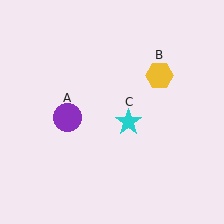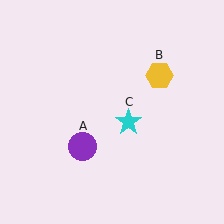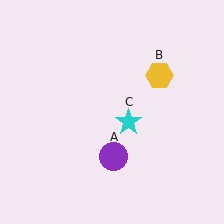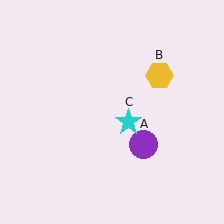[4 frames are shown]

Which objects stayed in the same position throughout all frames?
Yellow hexagon (object B) and cyan star (object C) remained stationary.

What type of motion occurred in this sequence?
The purple circle (object A) rotated counterclockwise around the center of the scene.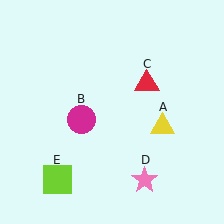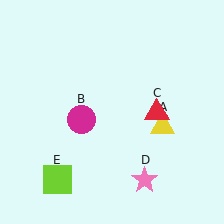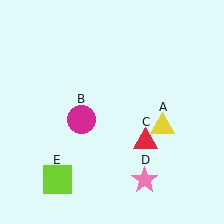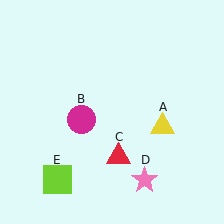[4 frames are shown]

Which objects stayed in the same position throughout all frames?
Yellow triangle (object A) and magenta circle (object B) and pink star (object D) and lime square (object E) remained stationary.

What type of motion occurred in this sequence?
The red triangle (object C) rotated clockwise around the center of the scene.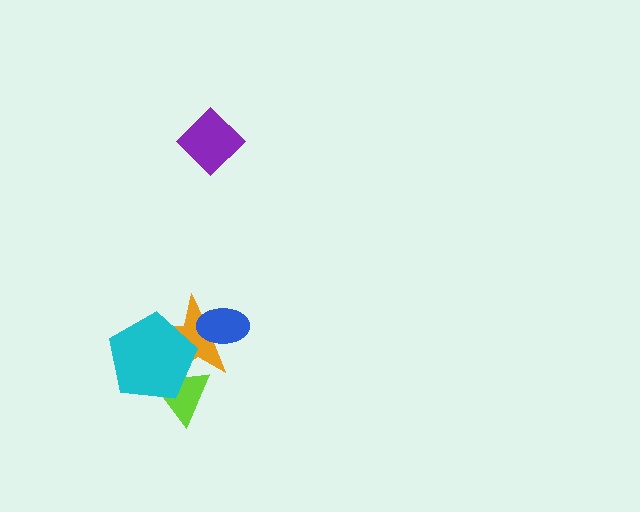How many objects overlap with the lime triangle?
2 objects overlap with the lime triangle.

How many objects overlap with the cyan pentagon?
2 objects overlap with the cyan pentagon.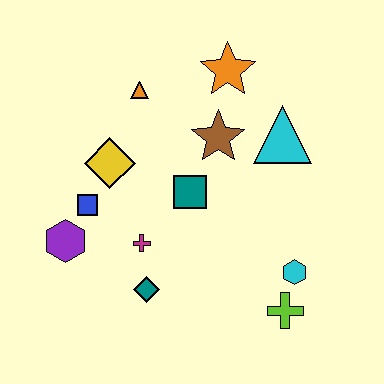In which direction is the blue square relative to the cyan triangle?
The blue square is to the left of the cyan triangle.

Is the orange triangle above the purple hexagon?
Yes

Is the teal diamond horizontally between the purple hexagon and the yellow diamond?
No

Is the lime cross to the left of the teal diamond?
No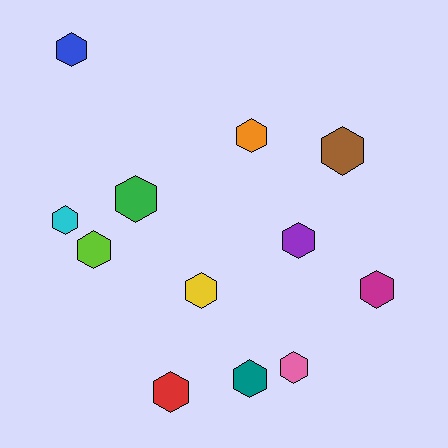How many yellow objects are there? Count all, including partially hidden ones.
There is 1 yellow object.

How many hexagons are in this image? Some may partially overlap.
There are 12 hexagons.